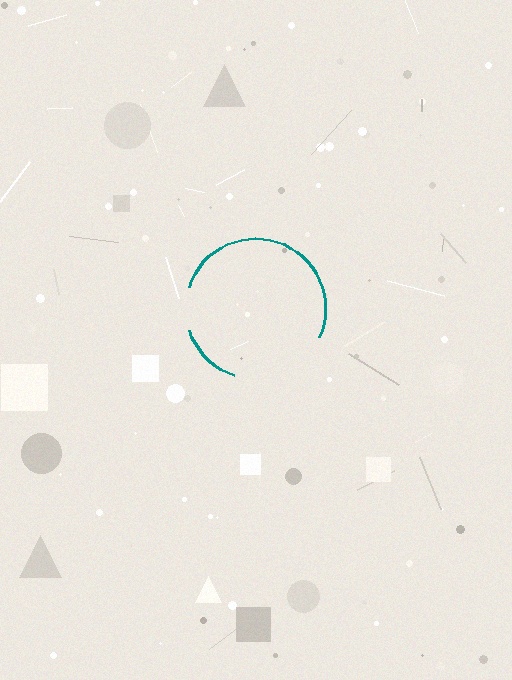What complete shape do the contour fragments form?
The contour fragments form a circle.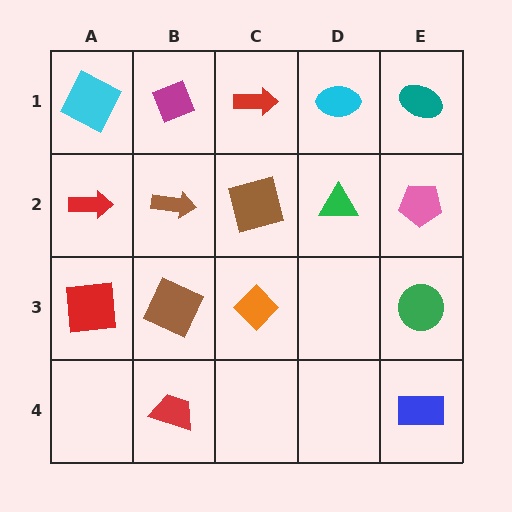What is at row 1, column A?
A cyan square.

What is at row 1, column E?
A teal ellipse.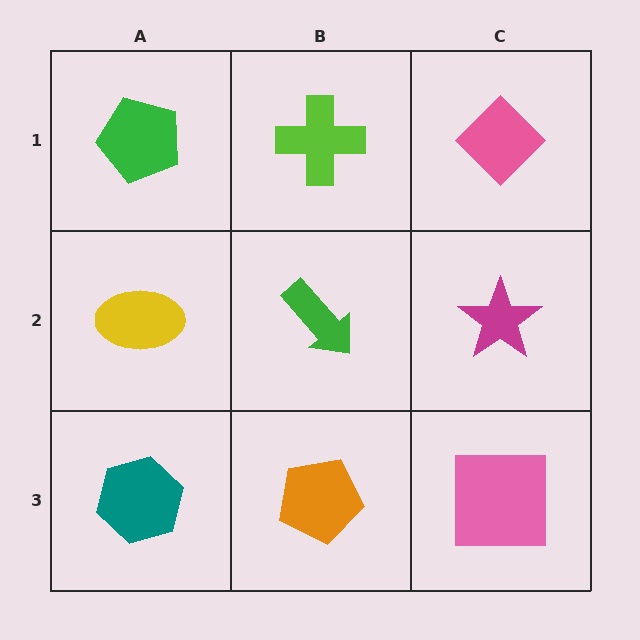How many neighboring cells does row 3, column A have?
2.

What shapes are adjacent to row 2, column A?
A green pentagon (row 1, column A), a teal hexagon (row 3, column A), a green arrow (row 2, column B).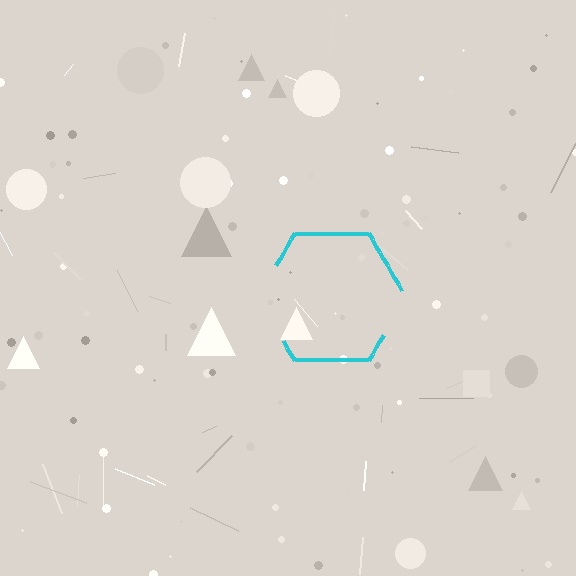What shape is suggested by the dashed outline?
The dashed outline suggests a hexagon.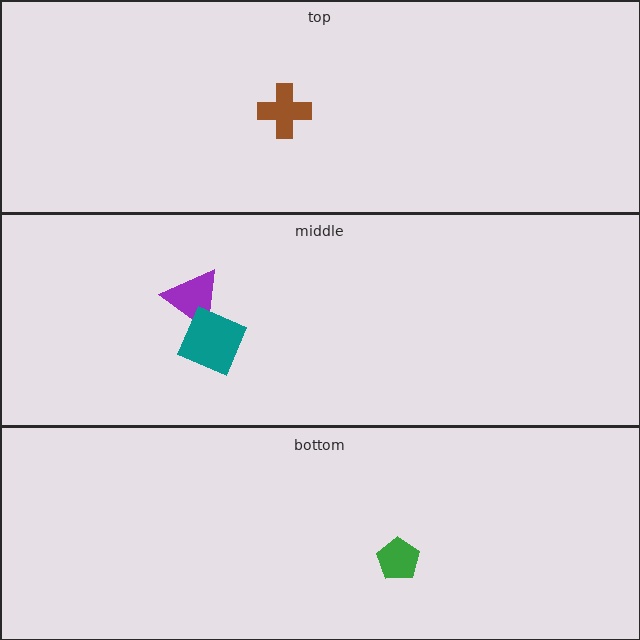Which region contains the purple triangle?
The middle region.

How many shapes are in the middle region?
2.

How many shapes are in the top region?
1.